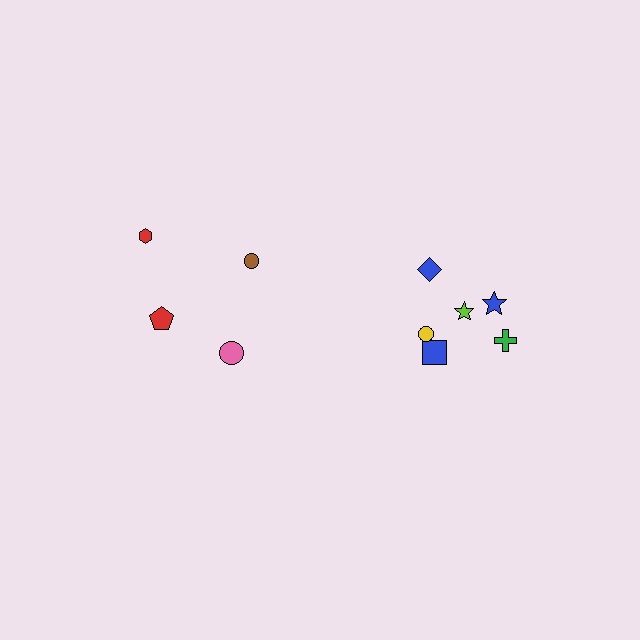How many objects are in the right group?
There are 6 objects.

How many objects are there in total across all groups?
There are 10 objects.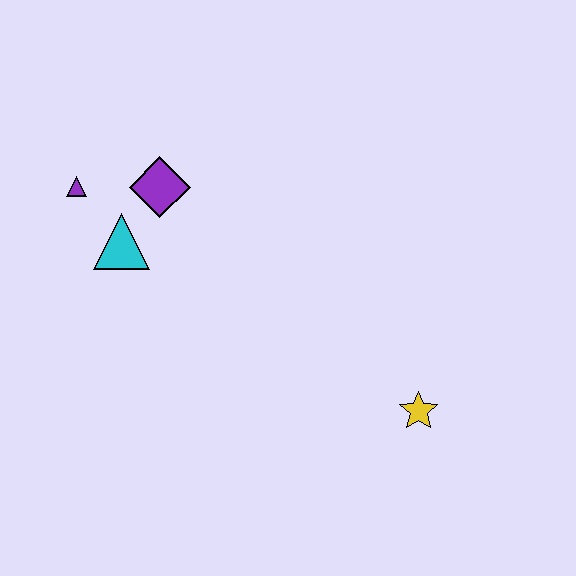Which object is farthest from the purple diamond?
The yellow star is farthest from the purple diamond.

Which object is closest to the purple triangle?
The cyan triangle is closest to the purple triangle.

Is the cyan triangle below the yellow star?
No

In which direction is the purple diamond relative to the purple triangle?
The purple diamond is to the right of the purple triangle.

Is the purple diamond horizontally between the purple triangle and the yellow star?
Yes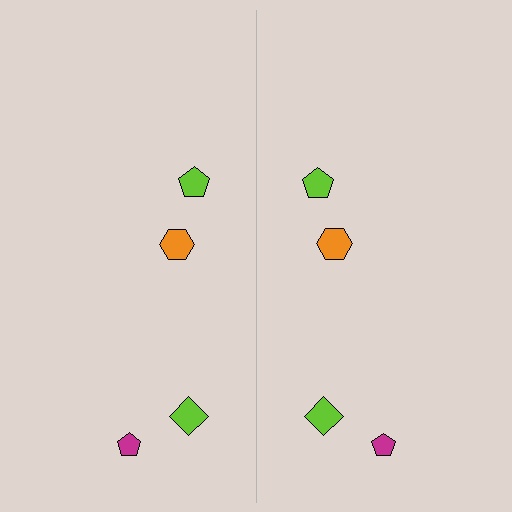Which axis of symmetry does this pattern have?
The pattern has a vertical axis of symmetry running through the center of the image.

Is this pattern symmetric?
Yes, this pattern has bilateral (reflection) symmetry.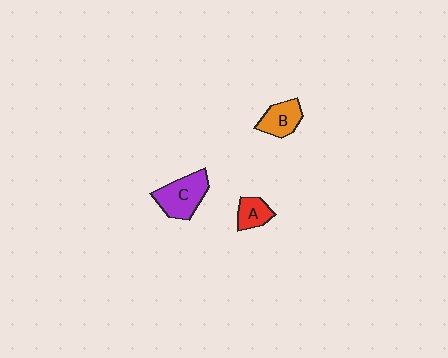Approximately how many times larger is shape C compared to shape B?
Approximately 1.5 times.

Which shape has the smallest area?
Shape A (red).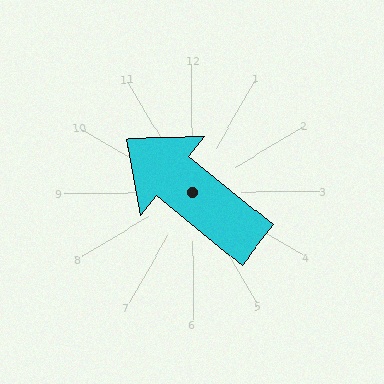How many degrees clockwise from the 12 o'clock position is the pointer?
Approximately 309 degrees.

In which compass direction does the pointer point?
Northwest.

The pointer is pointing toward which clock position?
Roughly 10 o'clock.